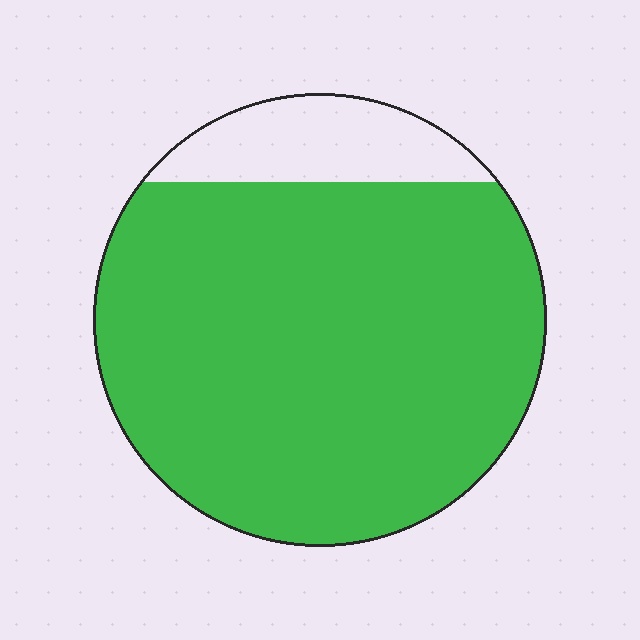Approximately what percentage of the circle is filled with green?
Approximately 85%.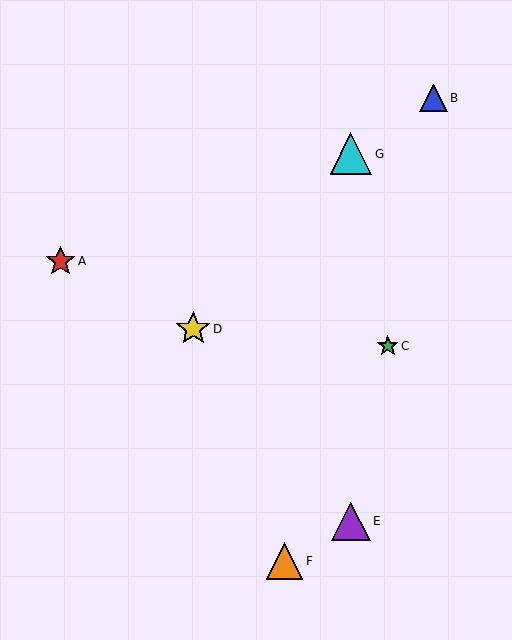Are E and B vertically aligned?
No, E is at x≈351 and B is at x≈433.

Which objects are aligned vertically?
Objects E, G are aligned vertically.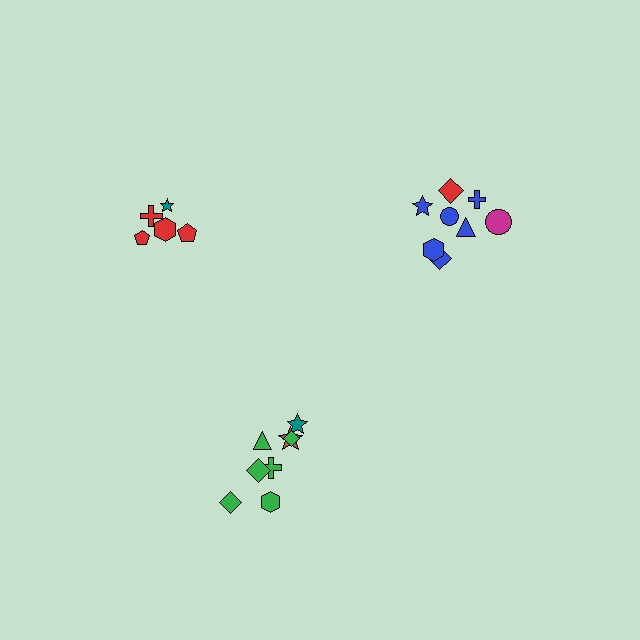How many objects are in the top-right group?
There are 8 objects.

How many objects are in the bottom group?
There are 8 objects.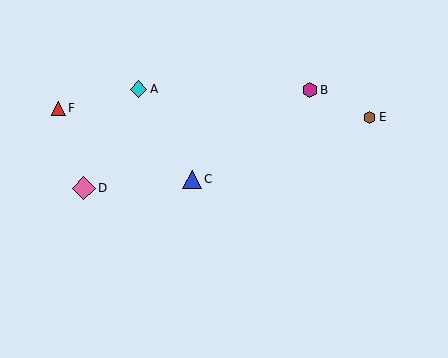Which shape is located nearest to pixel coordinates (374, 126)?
The brown hexagon (labeled E) at (370, 117) is nearest to that location.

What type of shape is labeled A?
Shape A is a cyan diamond.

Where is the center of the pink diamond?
The center of the pink diamond is at (84, 188).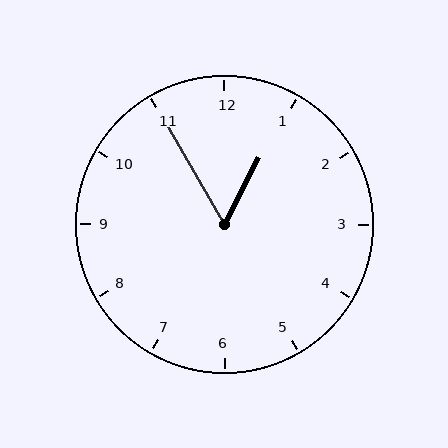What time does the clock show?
12:55.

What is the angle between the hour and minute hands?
Approximately 58 degrees.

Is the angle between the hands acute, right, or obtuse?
It is acute.